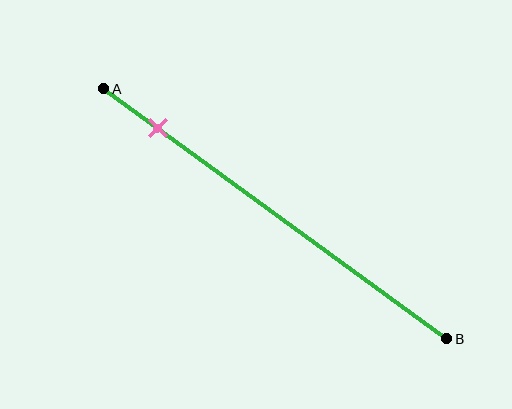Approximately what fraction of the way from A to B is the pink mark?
The pink mark is approximately 15% of the way from A to B.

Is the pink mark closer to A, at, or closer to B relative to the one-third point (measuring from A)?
The pink mark is closer to point A than the one-third point of segment AB.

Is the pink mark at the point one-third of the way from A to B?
No, the mark is at about 15% from A, not at the 33% one-third point.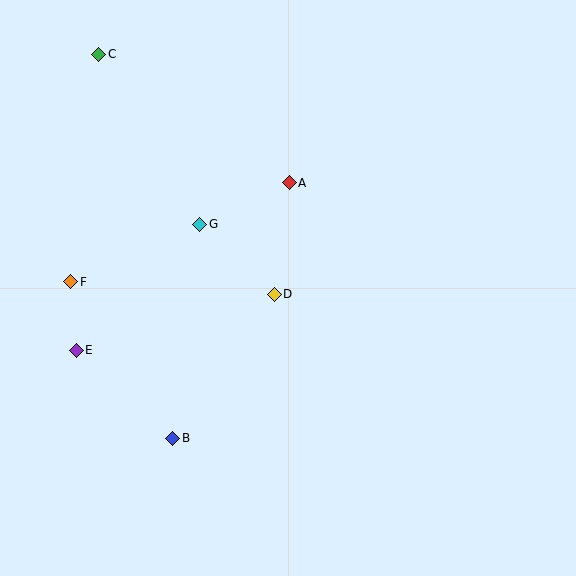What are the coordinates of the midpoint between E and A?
The midpoint between E and A is at (183, 267).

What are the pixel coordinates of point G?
Point G is at (200, 224).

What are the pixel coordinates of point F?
Point F is at (71, 282).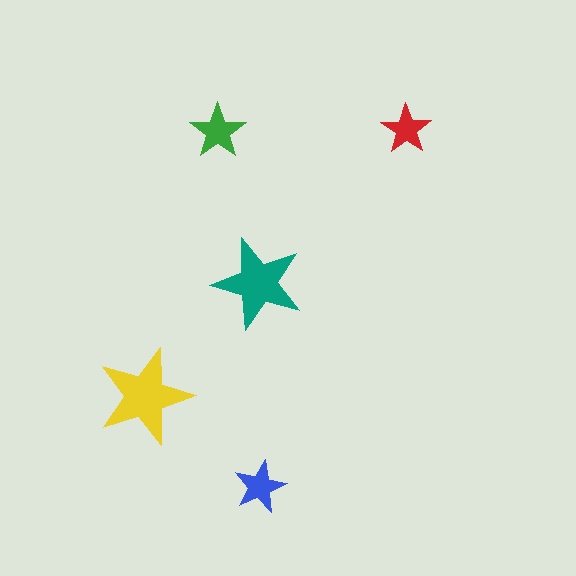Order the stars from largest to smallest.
the yellow one, the teal one, the green one, the blue one, the red one.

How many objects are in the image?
There are 5 objects in the image.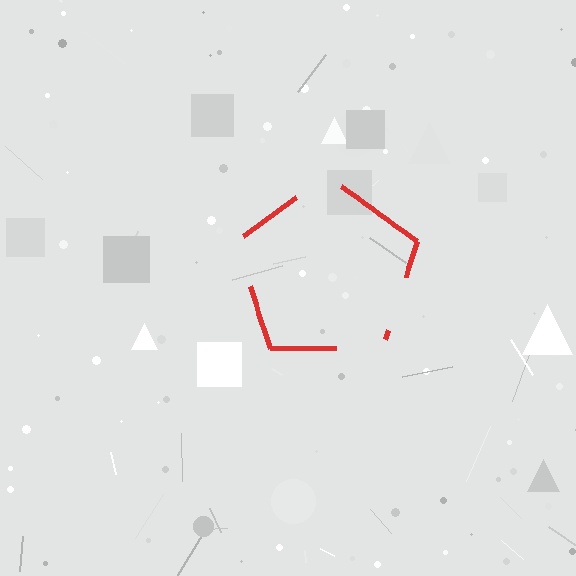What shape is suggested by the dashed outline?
The dashed outline suggests a pentagon.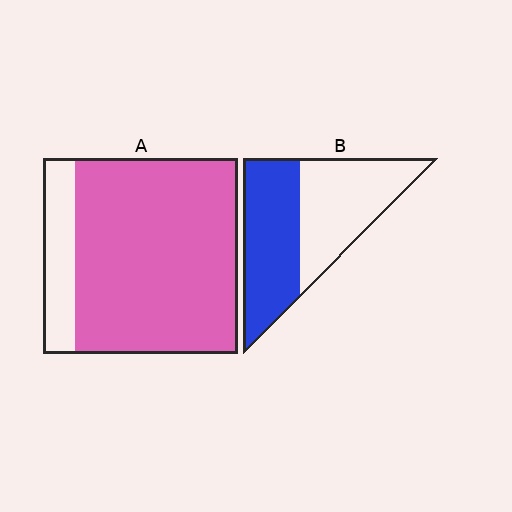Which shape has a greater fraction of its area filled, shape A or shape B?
Shape A.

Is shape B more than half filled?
Roughly half.